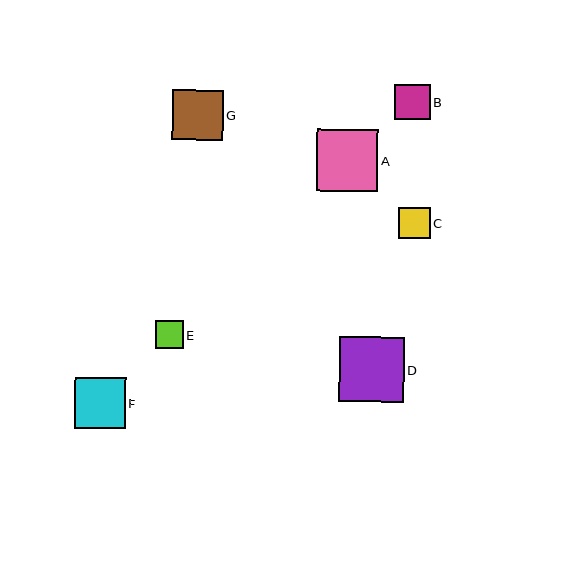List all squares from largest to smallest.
From largest to smallest: D, A, G, F, B, C, E.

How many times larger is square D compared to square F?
Square D is approximately 1.3 times the size of square F.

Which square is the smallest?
Square E is the smallest with a size of approximately 28 pixels.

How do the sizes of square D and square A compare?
Square D and square A are approximately the same size.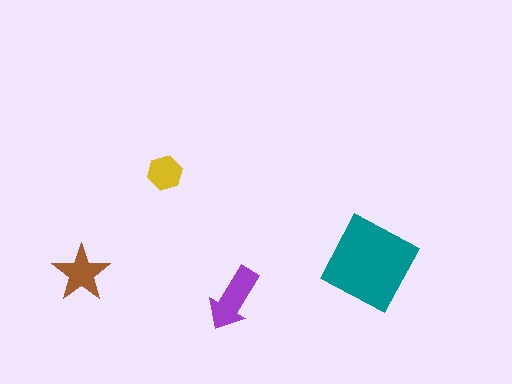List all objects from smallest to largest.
The yellow hexagon, the brown star, the purple arrow, the teal diamond.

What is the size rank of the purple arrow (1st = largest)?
2nd.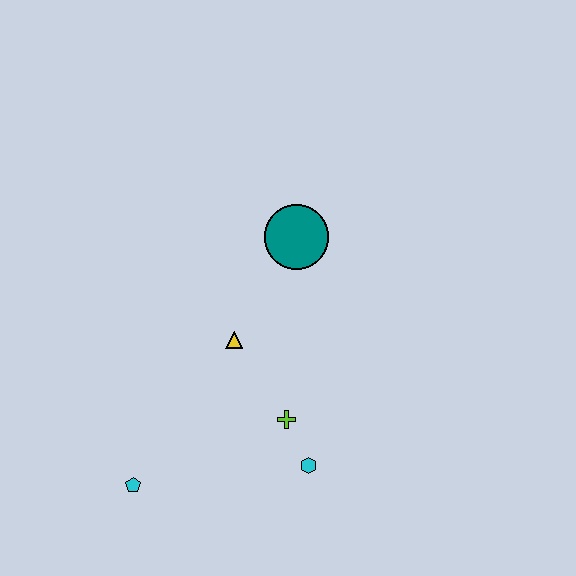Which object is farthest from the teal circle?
The cyan pentagon is farthest from the teal circle.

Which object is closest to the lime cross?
The cyan hexagon is closest to the lime cross.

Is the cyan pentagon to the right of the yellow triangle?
No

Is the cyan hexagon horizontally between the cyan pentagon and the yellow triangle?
No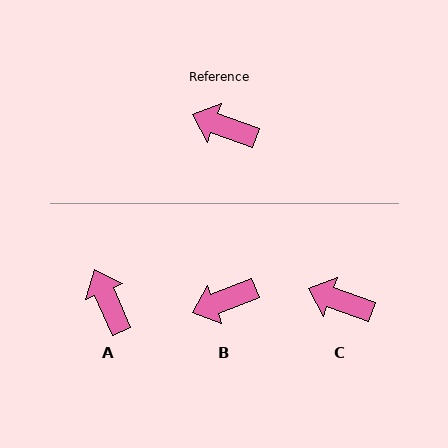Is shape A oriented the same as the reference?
No, it is off by about 46 degrees.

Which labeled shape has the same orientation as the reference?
C.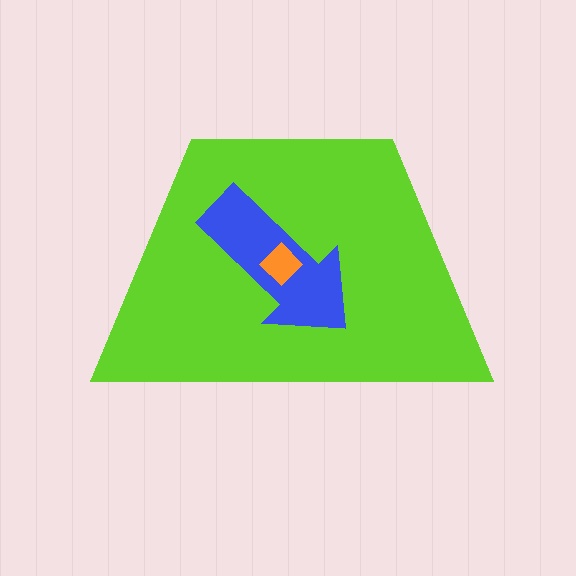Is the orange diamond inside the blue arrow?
Yes.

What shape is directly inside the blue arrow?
The orange diamond.